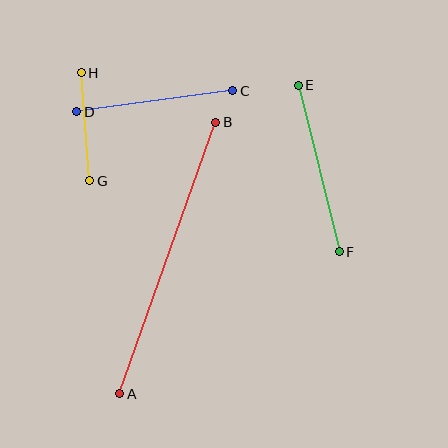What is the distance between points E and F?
The distance is approximately 171 pixels.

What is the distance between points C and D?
The distance is approximately 157 pixels.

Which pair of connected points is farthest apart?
Points A and B are farthest apart.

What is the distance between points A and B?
The distance is approximately 288 pixels.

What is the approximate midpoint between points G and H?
The midpoint is at approximately (86, 127) pixels.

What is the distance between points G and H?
The distance is approximately 108 pixels.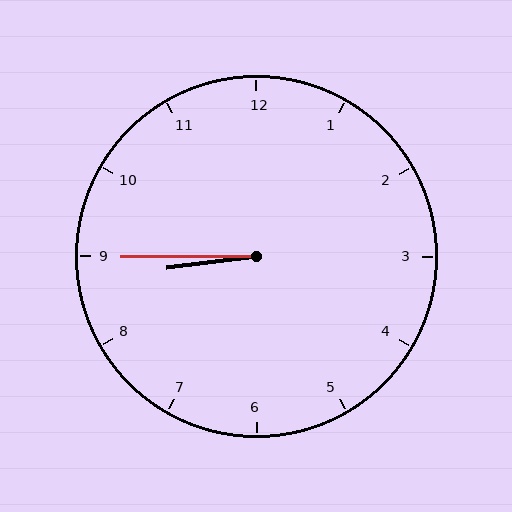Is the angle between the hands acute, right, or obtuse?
It is acute.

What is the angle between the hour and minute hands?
Approximately 8 degrees.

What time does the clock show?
8:45.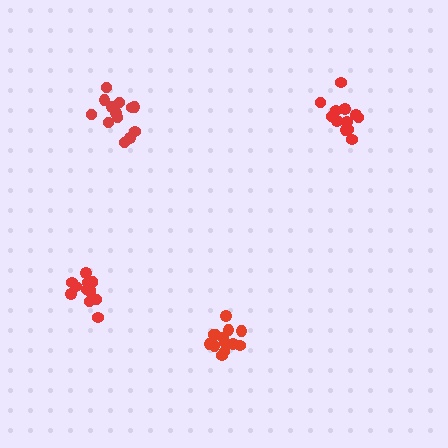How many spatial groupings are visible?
There are 4 spatial groupings.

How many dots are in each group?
Group 1: 13 dots, Group 2: 13 dots, Group 3: 12 dots, Group 4: 13 dots (51 total).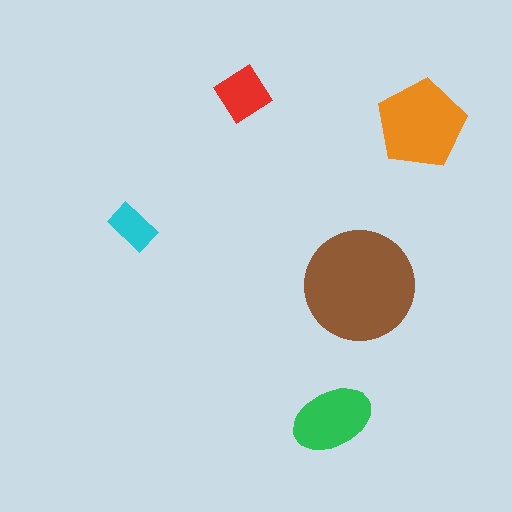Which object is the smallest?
The cyan rectangle.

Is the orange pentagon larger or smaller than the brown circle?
Smaller.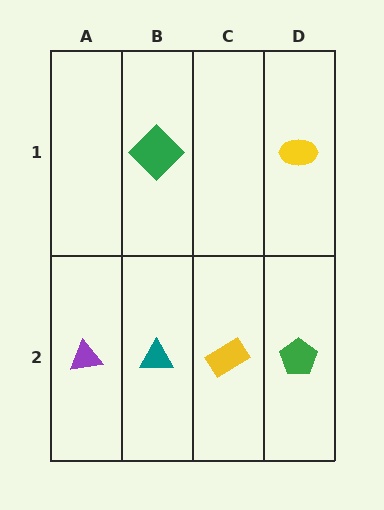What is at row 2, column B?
A teal triangle.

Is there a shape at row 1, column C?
No, that cell is empty.